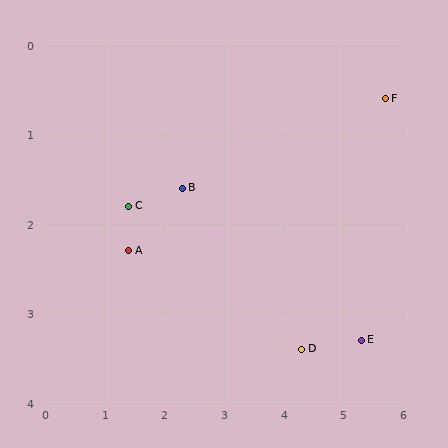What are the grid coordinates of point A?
Point A is at approximately (1.4, 2.3).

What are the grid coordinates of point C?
Point C is at approximately (1.4, 1.8).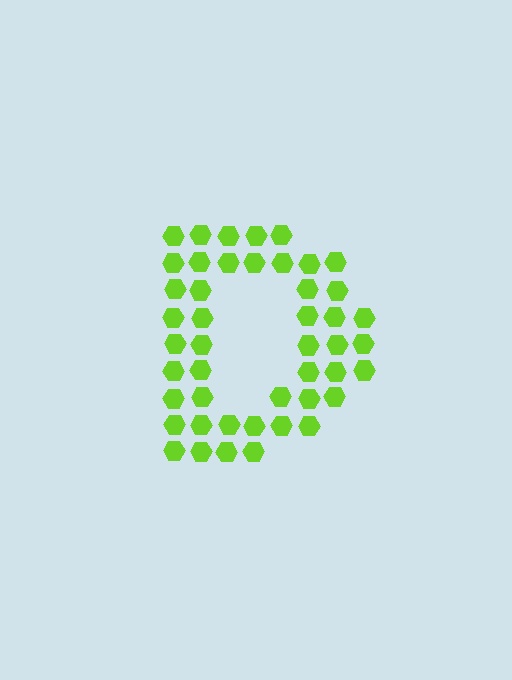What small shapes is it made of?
It is made of small hexagons.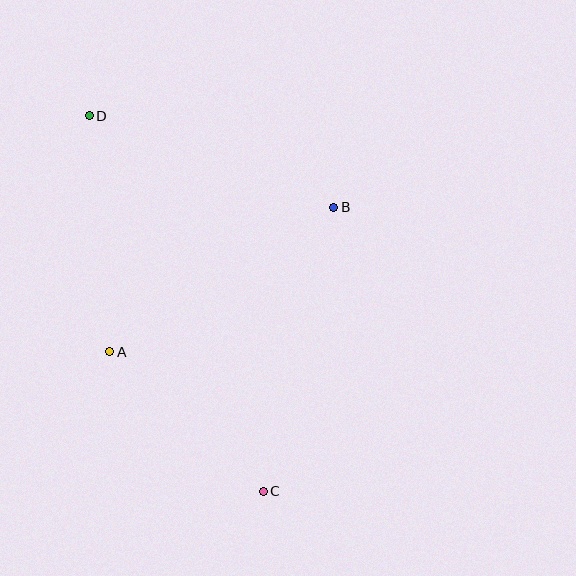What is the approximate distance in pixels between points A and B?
The distance between A and B is approximately 267 pixels.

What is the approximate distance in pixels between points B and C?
The distance between B and C is approximately 293 pixels.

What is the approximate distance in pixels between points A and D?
The distance between A and D is approximately 237 pixels.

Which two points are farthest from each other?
Points C and D are farthest from each other.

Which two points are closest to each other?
Points A and C are closest to each other.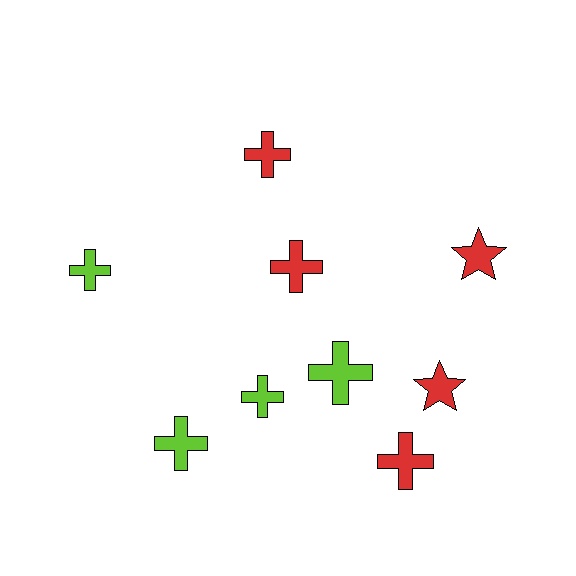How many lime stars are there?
There are no lime stars.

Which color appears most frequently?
Red, with 5 objects.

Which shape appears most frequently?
Cross, with 7 objects.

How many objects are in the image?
There are 9 objects.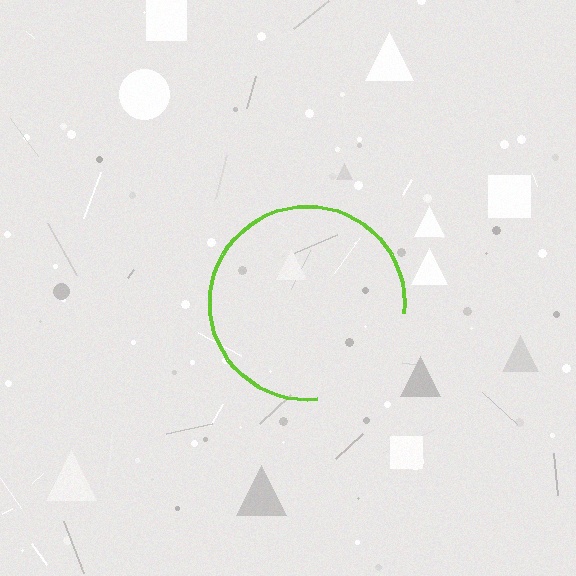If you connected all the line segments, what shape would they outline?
They would outline a circle.